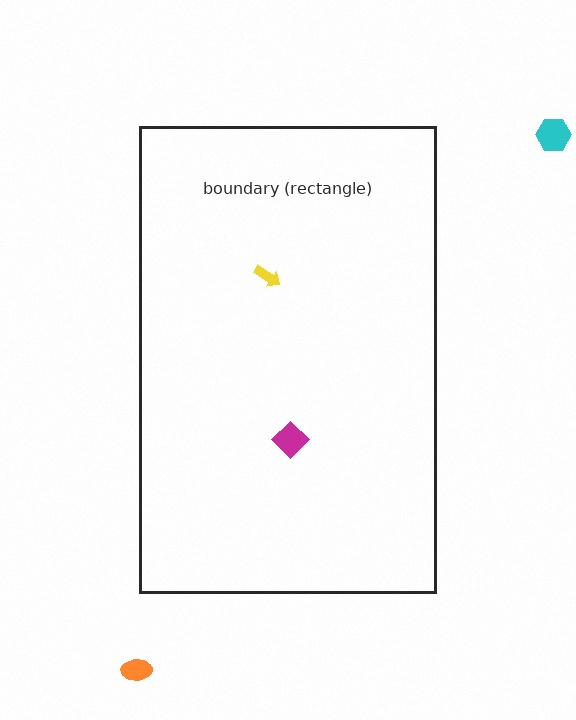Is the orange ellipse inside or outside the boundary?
Outside.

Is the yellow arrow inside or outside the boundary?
Inside.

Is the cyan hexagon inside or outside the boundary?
Outside.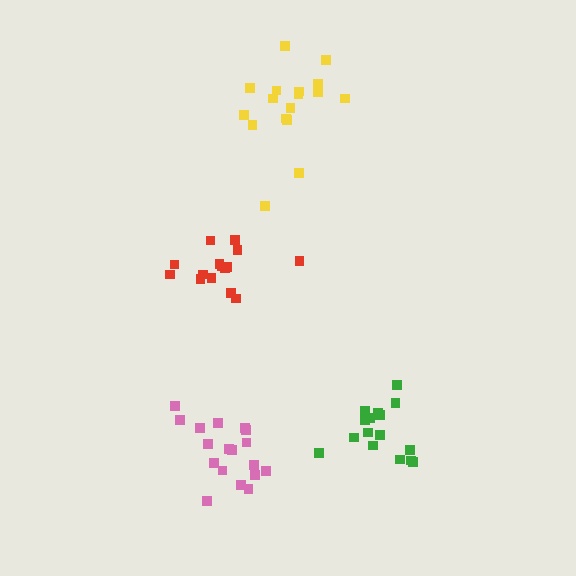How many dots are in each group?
Group 1: 17 dots, Group 2: 15 dots, Group 3: 18 dots, Group 4: 17 dots (67 total).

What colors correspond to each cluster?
The clusters are colored: green, red, pink, yellow.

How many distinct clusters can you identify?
There are 4 distinct clusters.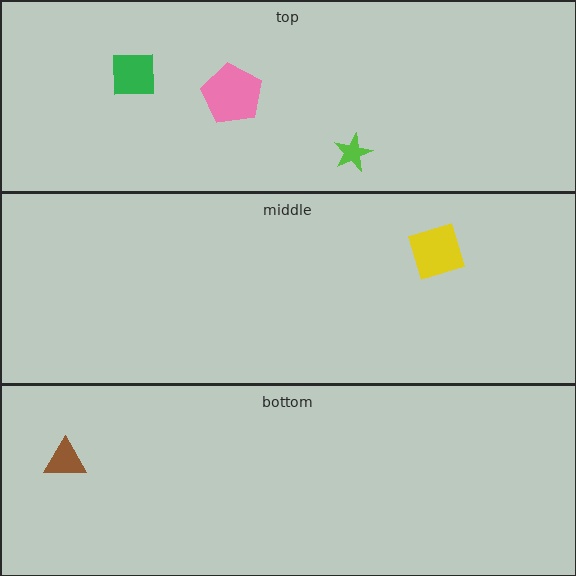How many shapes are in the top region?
3.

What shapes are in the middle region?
The yellow diamond.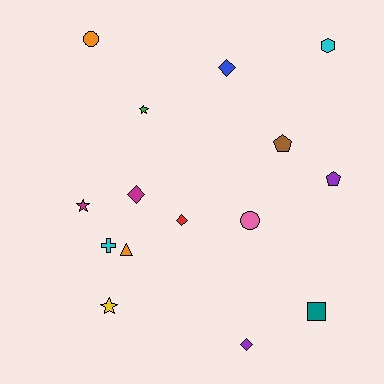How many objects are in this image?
There are 15 objects.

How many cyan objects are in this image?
There are 2 cyan objects.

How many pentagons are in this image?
There are 2 pentagons.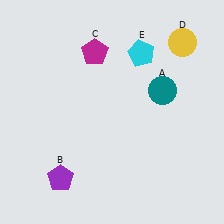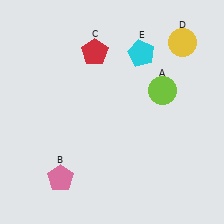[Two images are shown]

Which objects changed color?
A changed from teal to lime. B changed from purple to pink. C changed from magenta to red.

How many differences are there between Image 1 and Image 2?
There are 3 differences between the two images.